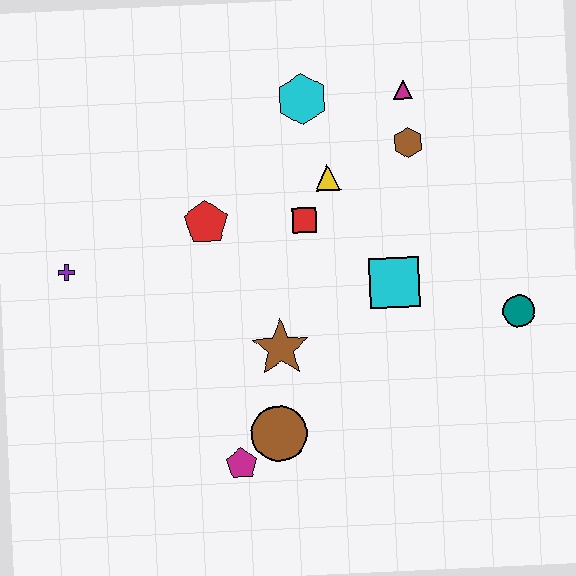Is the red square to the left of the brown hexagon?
Yes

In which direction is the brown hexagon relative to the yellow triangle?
The brown hexagon is to the right of the yellow triangle.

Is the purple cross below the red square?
Yes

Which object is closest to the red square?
The yellow triangle is closest to the red square.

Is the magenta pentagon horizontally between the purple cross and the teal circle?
Yes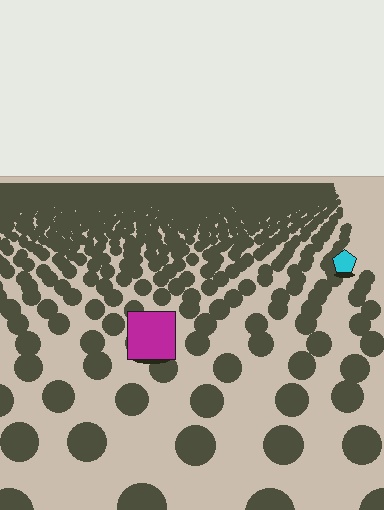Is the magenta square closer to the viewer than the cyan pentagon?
Yes. The magenta square is closer — you can tell from the texture gradient: the ground texture is coarser near it.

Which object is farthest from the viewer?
The cyan pentagon is farthest from the viewer. It appears smaller and the ground texture around it is denser.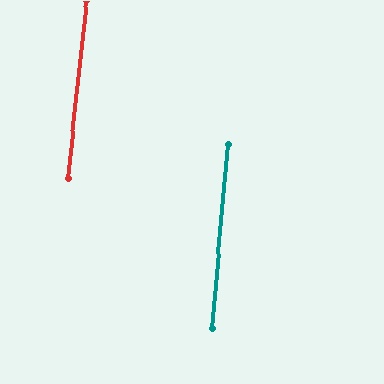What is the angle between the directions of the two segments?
Approximately 1 degree.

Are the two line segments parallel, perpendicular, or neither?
Parallel — their directions differ by only 1.1°.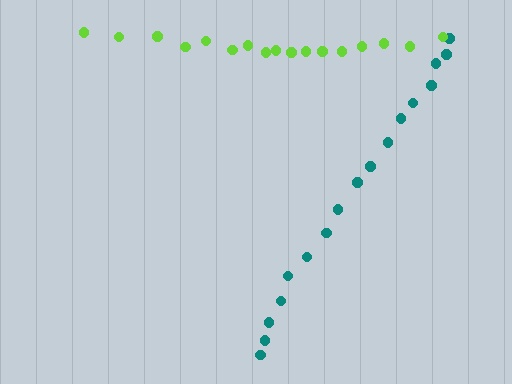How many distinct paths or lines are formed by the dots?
There are 2 distinct paths.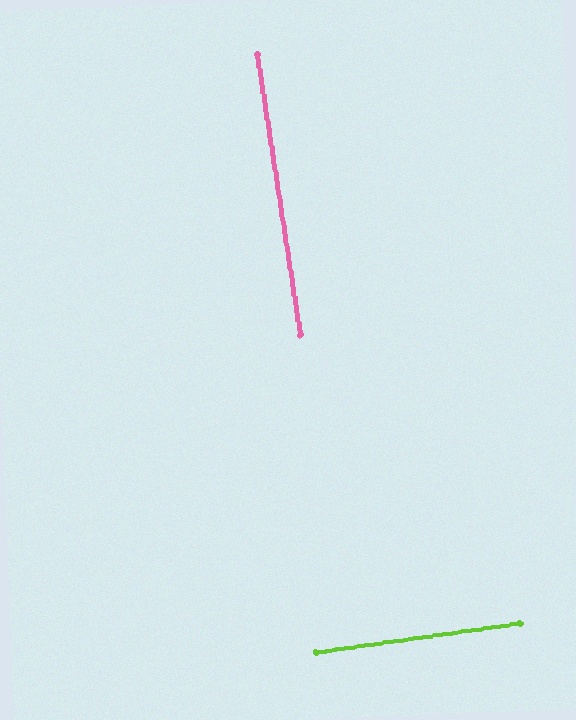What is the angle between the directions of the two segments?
Approximately 89 degrees.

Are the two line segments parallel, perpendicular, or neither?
Perpendicular — they meet at approximately 89°.